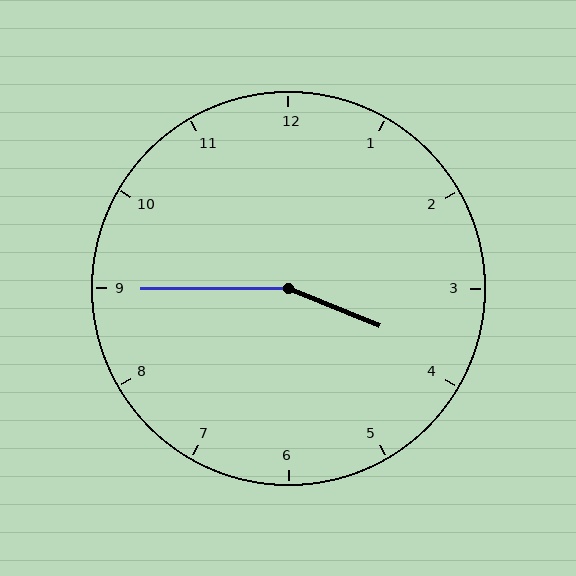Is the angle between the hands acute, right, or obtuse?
It is obtuse.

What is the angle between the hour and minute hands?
Approximately 158 degrees.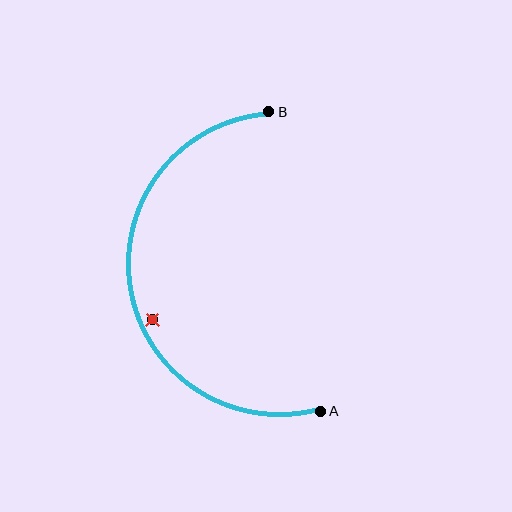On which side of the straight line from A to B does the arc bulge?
The arc bulges to the left of the straight line connecting A and B.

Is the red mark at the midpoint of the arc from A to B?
No — the red mark does not lie on the arc at all. It sits slightly inside the curve.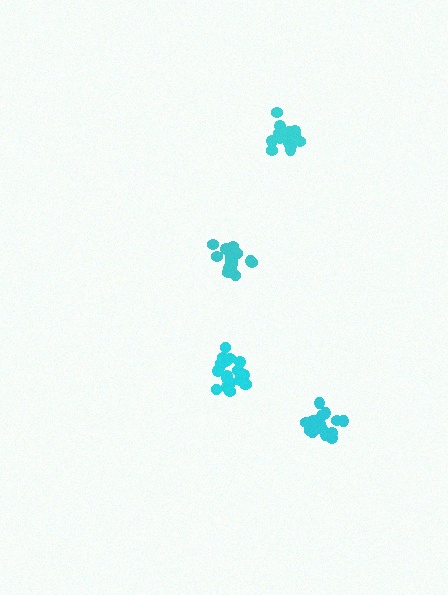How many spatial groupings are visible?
There are 4 spatial groupings.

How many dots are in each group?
Group 1: 16 dots, Group 2: 16 dots, Group 3: 20 dots, Group 4: 18 dots (70 total).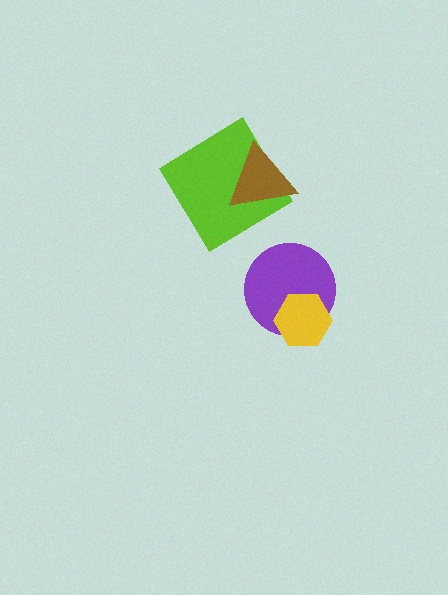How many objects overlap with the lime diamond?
1 object overlaps with the lime diamond.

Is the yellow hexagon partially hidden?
No, no other shape covers it.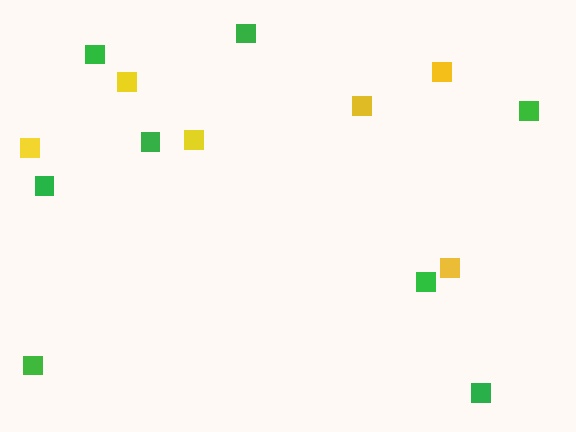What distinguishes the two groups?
There are 2 groups: one group of yellow squares (6) and one group of green squares (8).